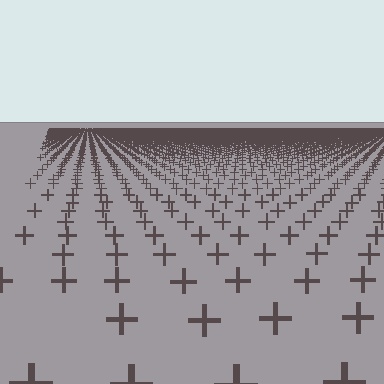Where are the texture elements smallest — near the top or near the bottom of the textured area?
Near the top.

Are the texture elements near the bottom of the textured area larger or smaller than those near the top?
Larger. Near the bottom, elements are closer to the viewer and appear at a bigger on-screen size.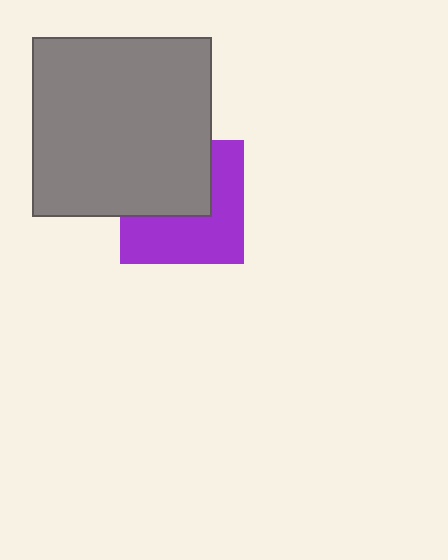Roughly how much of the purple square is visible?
About half of it is visible (roughly 53%).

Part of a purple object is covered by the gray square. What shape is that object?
It is a square.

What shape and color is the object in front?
The object in front is a gray square.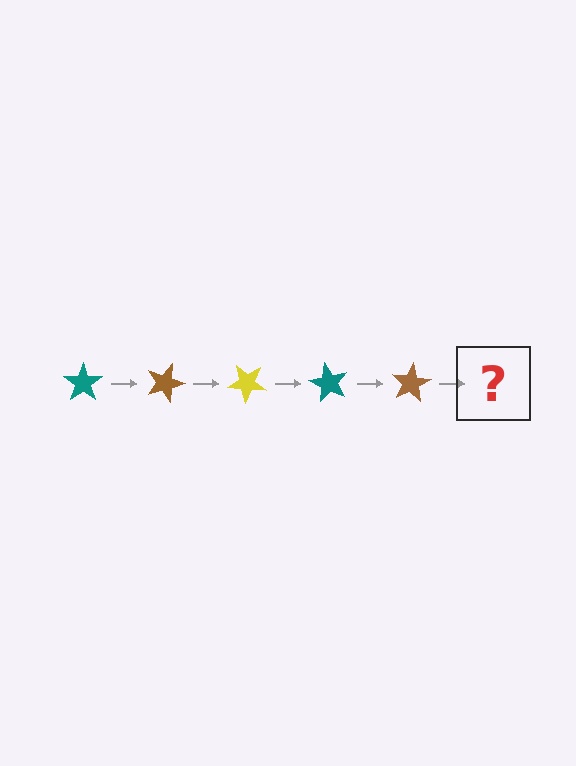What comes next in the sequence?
The next element should be a yellow star, rotated 100 degrees from the start.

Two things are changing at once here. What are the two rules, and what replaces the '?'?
The two rules are that it rotates 20 degrees each step and the color cycles through teal, brown, and yellow. The '?' should be a yellow star, rotated 100 degrees from the start.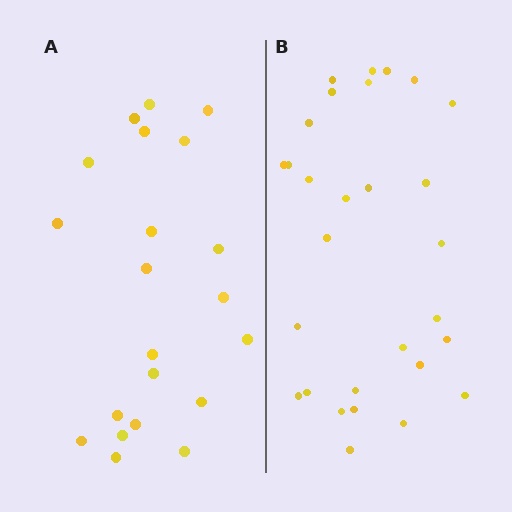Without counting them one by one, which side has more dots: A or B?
Region B (the right region) has more dots.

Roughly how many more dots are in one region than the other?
Region B has roughly 8 or so more dots than region A.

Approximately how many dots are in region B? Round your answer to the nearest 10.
About 30 dots. (The exact count is 29, which rounds to 30.)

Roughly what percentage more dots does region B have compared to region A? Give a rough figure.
About 40% more.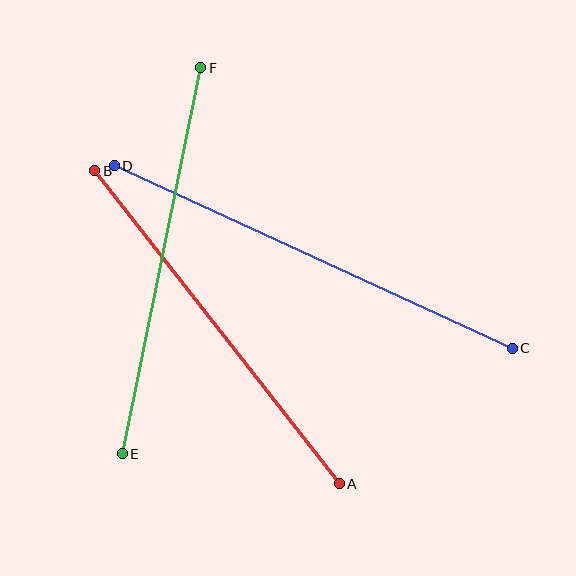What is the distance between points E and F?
The distance is approximately 394 pixels.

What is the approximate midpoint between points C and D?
The midpoint is at approximately (313, 257) pixels.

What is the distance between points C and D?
The distance is approximately 438 pixels.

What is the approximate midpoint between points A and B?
The midpoint is at approximately (217, 327) pixels.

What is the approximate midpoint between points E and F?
The midpoint is at approximately (162, 261) pixels.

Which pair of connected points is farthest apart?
Points C and D are farthest apart.